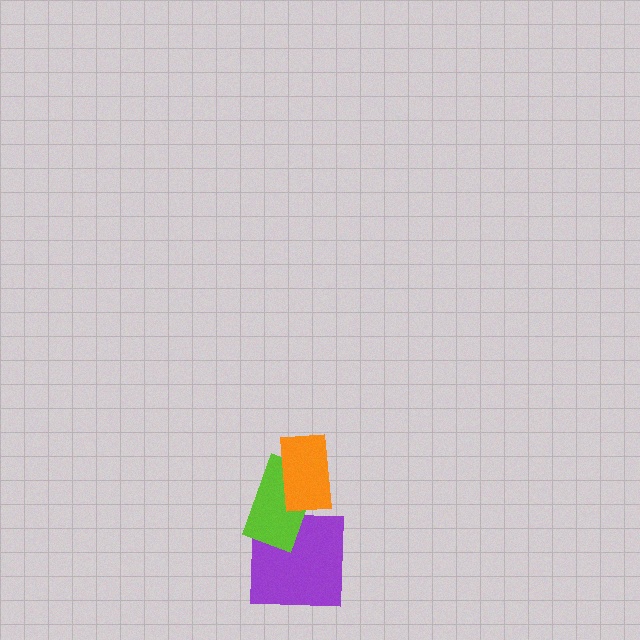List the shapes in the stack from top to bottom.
From top to bottom: the orange rectangle, the lime rectangle, the purple square.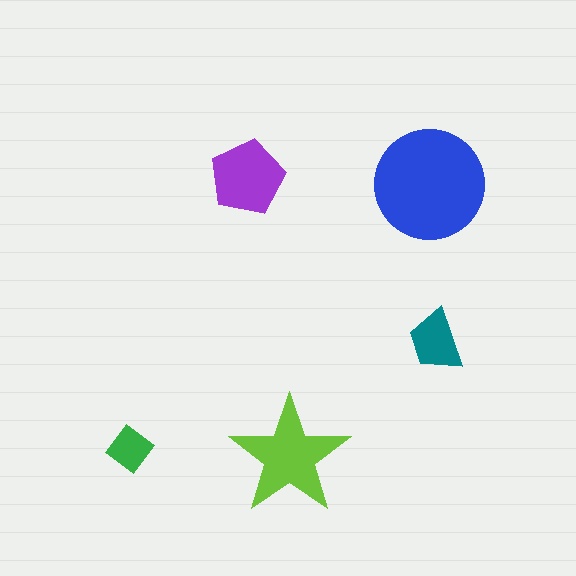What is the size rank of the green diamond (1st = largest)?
5th.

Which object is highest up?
The purple pentagon is topmost.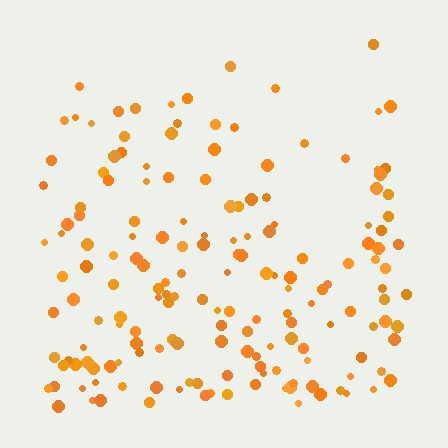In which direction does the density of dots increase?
From top to bottom, with the bottom side densest.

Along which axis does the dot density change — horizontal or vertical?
Vertical.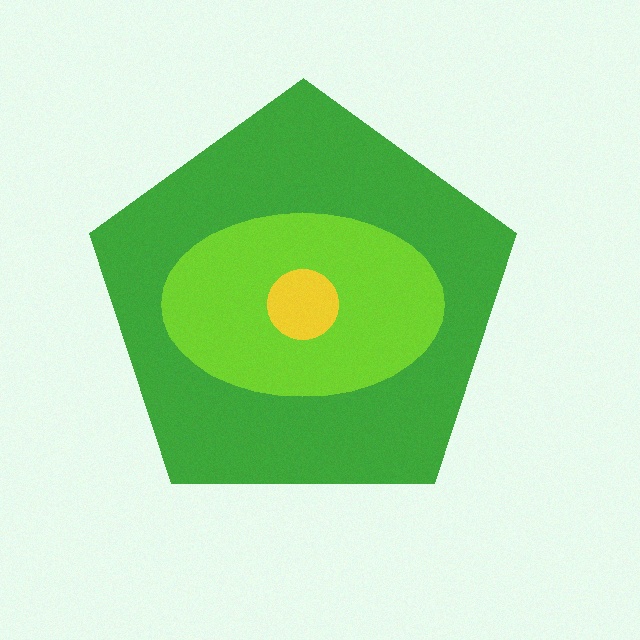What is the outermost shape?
The green pentagon.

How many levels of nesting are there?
3.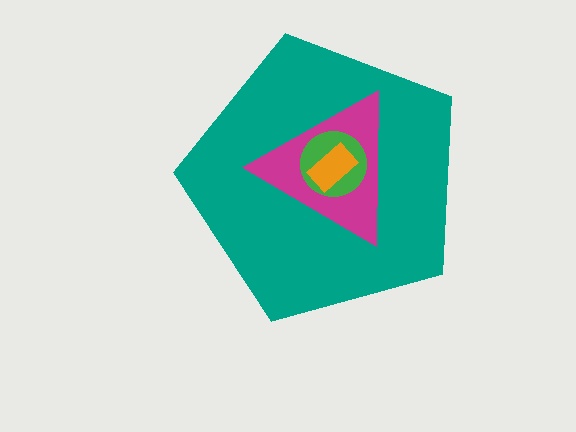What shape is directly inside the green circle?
The orange rectangle.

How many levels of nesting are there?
4.